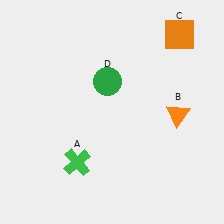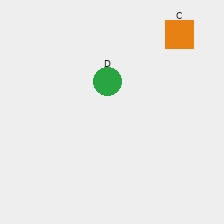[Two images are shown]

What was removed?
The green cross (A), the orange triangle (B) were removed in Image 2.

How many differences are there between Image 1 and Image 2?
There are 2 differences between the two images.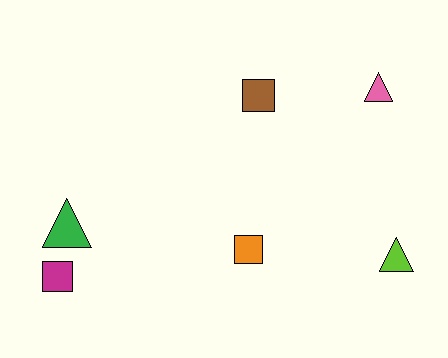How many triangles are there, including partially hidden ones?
There are 3 triangles.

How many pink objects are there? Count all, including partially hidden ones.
There is 1 pink object.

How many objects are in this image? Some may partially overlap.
There are 6 objects.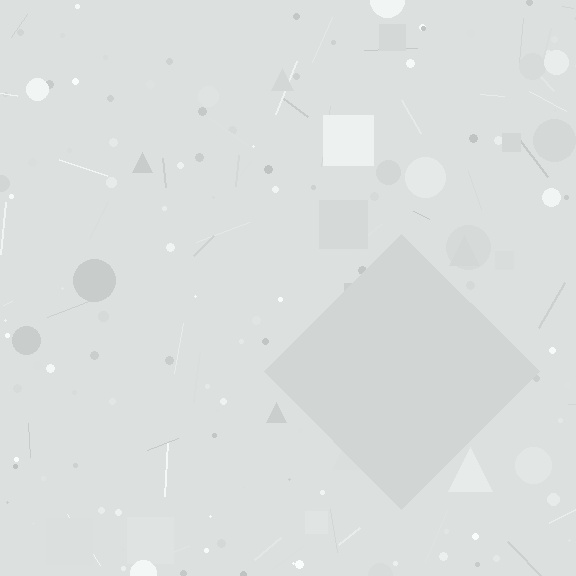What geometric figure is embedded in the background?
A diamond is embedded in the background.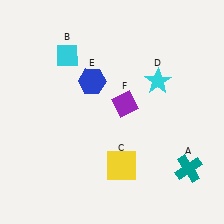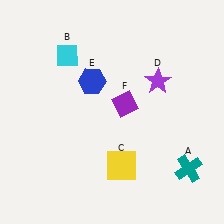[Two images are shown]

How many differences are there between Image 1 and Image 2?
There is 1 difference between the two images.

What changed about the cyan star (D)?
In Image 1, D is cyan. In Image 2, it changed to purple.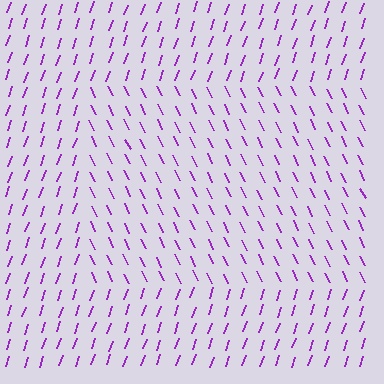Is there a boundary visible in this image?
Yes, there is a texture boundary formed by a change in line orientation.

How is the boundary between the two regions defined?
The boundary is defined purely by a change in line orientation (approximately 45 degrees difference). All lines are the same color and thickness.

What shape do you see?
I see a rectangle.